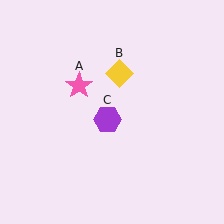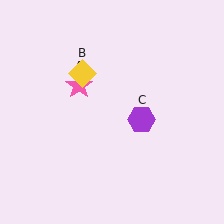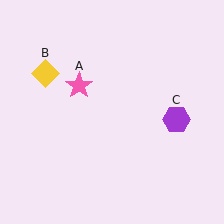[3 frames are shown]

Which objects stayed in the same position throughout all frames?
Pink star (object A) remained stationary.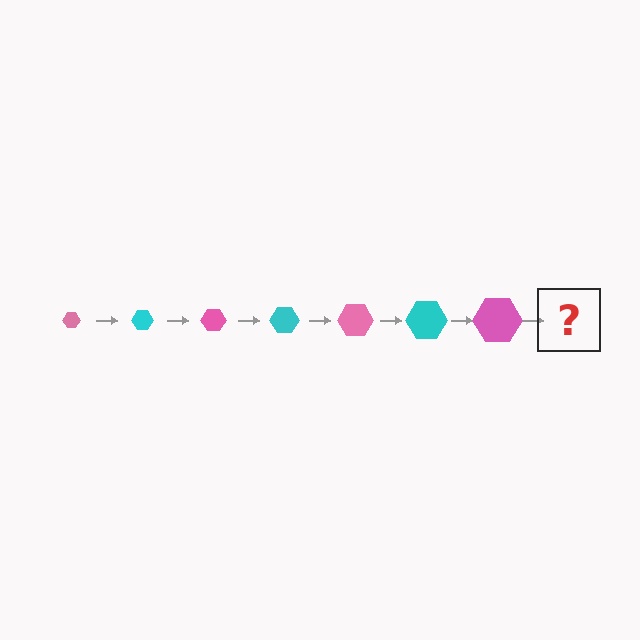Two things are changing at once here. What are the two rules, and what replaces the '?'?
The two rules are that the hexagon grows larger each step and the color cycles through pink and cyan. The '?' should be a cyan hexagon, larger than the previous one.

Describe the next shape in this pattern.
It should be a cyan hexagon, larger than the previous one.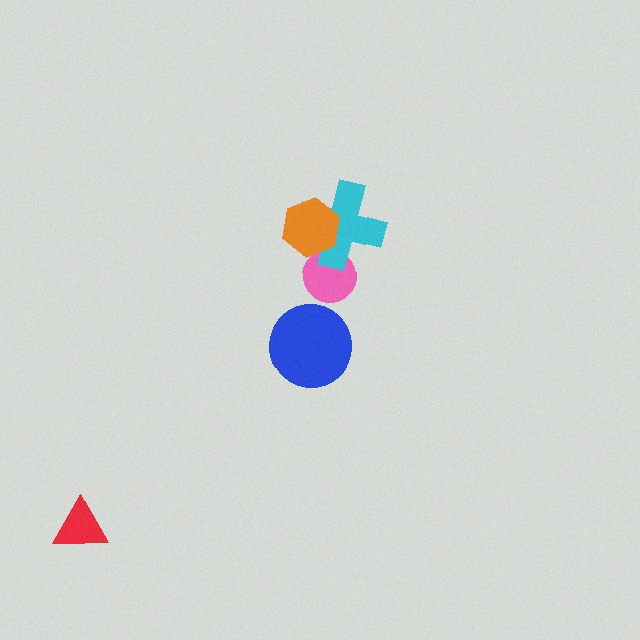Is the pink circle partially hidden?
Yes, it is partially covered by another shape.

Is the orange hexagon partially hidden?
No, no other shape covers it.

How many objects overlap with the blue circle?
0 objects overlap with the blue circle.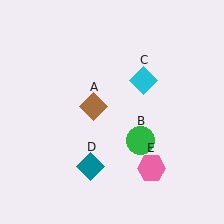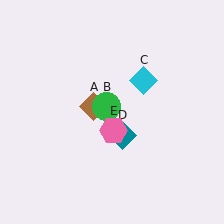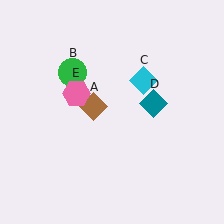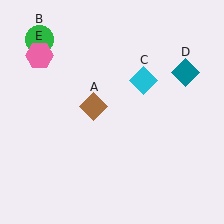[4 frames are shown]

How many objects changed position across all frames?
3 objects changed position: green circle (object B), teal diamond (object D), pink hexagon (object E).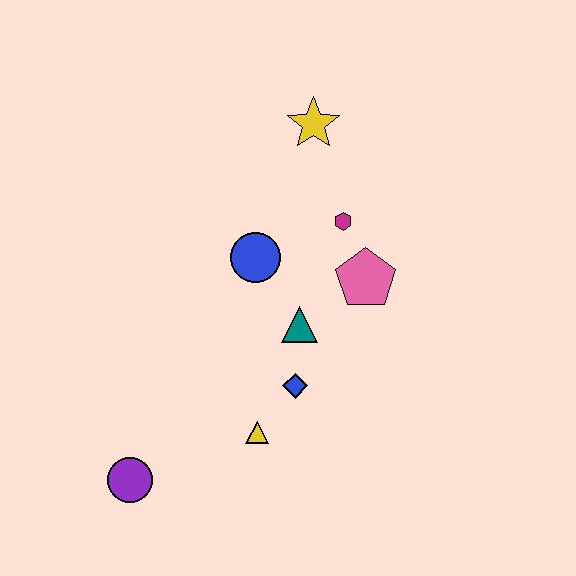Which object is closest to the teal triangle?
The blue diamond is closest to the teal triangle.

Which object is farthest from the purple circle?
The yellow star is farthest from the purple circle.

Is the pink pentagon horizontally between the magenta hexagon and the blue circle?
No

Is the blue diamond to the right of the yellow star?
No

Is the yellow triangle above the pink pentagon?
No